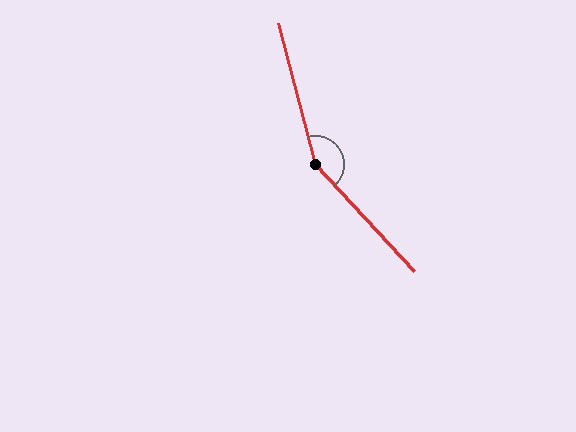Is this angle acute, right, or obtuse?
It is obtuse.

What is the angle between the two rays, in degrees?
Approximately 152 degrees.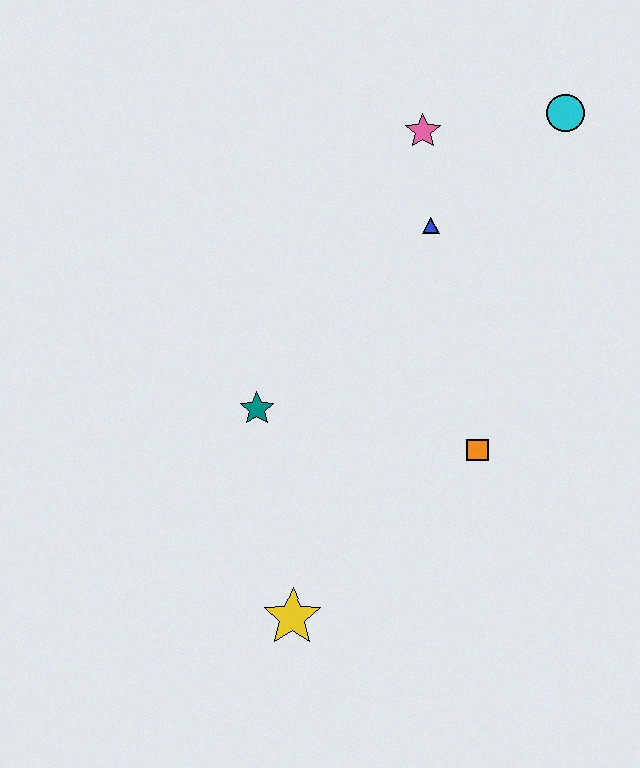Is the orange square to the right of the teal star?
Yes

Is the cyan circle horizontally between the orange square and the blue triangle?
No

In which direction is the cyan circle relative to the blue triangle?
The cyan circle is to the right of the blue triangle.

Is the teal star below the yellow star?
No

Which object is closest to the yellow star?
The teal star is closest to the yellow star.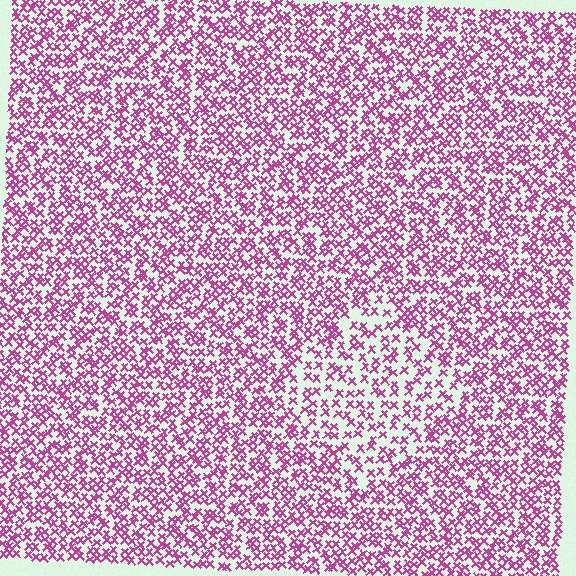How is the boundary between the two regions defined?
The boundary is defined by a change in element density (approximately 1.6x ratio). All elements are the same color, size, and shape.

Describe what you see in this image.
The image contains small magenta elements arranged at two different densities. A diamond-shaped region is visible where the elements are less densely packed than the surrounding area.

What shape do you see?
I see a diamond.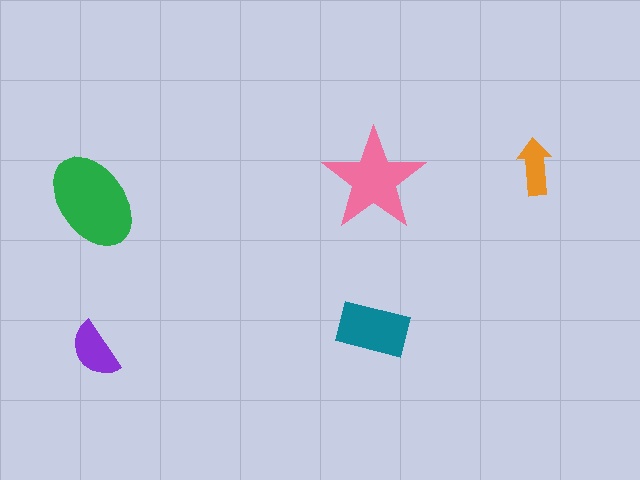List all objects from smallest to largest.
The orange arrow, the purple semicircle, the teal rectangle, the pink star, the green ellipse.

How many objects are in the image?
There are 5 objects in the image.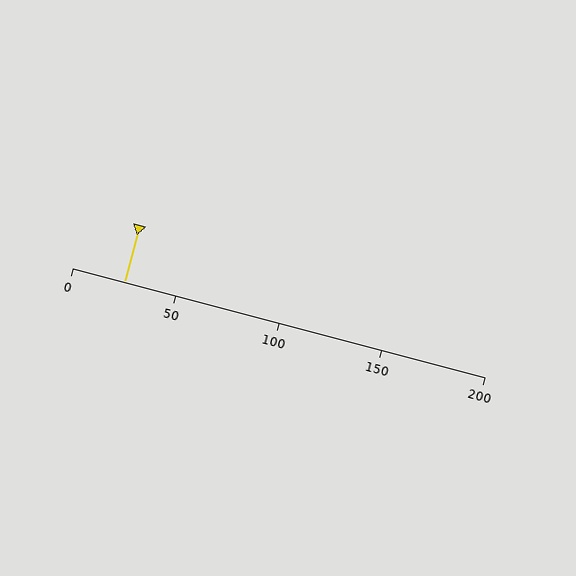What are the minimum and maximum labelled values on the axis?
The axis runs from 0 to 200.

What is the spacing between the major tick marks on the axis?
The major ticks are spaced 50 apart.